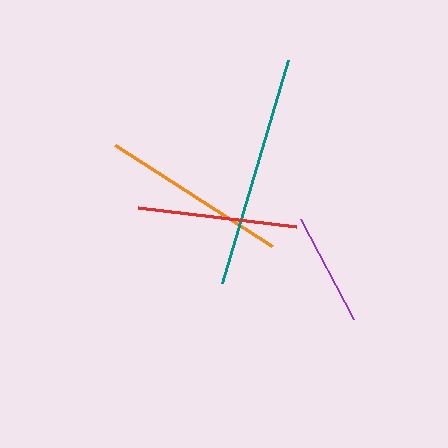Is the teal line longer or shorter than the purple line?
The teal line is longer than the purple line.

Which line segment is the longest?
The teal line is the longest at approximately 233 pixels.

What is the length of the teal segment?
The teal segment is approximately 233 pixels long.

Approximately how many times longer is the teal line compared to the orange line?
The teal line is approximately 1.3 times the length of the orange line.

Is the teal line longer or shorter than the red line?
The teal line is longer than the red line.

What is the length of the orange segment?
The orange segment is approximately 186 pixels long.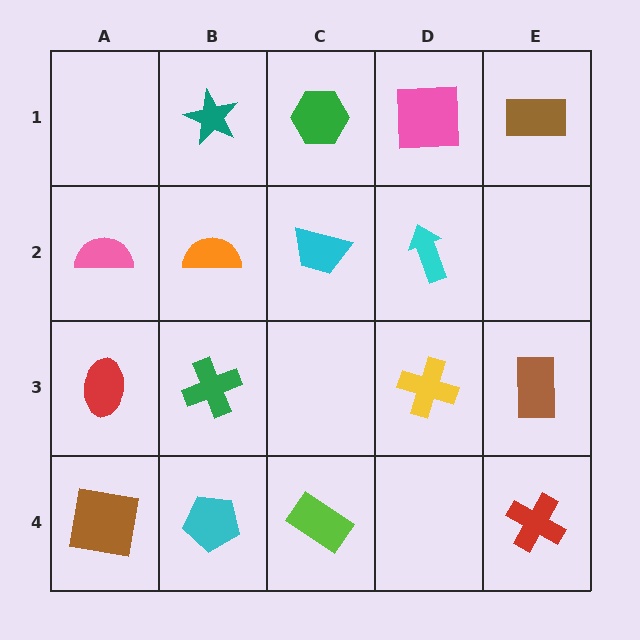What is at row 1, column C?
A green hexagon.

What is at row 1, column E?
A brown rectangle.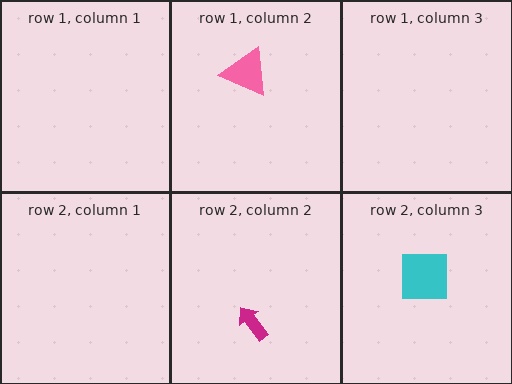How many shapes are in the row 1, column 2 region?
1.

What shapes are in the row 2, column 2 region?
The magenta arrow.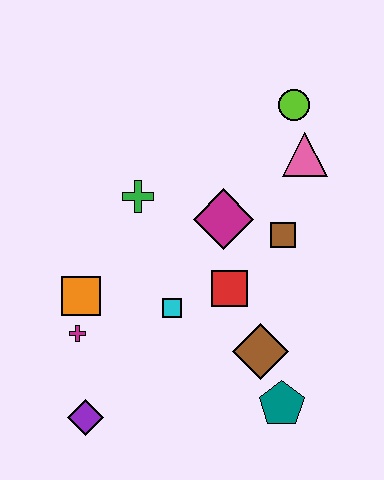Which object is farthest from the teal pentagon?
The lime circle is farthest from the teal pentagon.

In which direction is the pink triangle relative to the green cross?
The pink triangle is to the right of the green cross.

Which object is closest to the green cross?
The magenta diamond is closest to the green cross.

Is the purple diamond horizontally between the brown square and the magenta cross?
Yes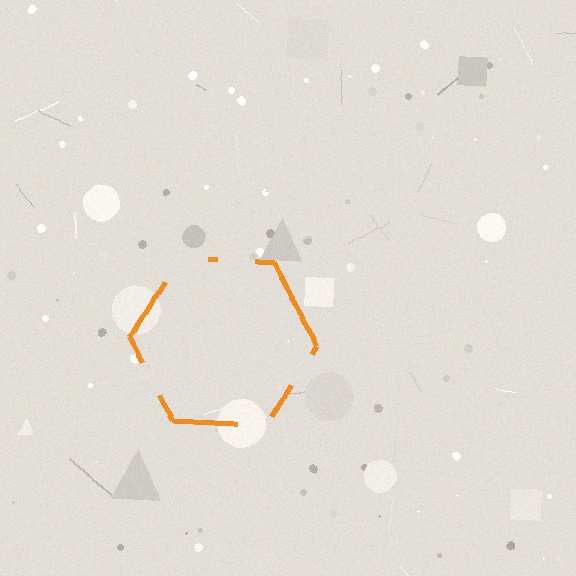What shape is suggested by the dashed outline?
The dashed outline suggests a hexagon.